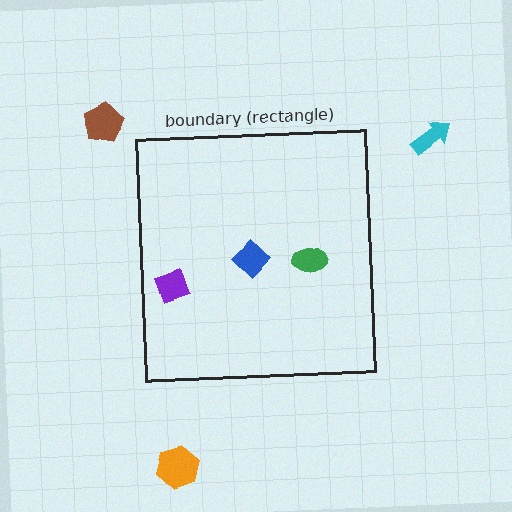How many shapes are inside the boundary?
3 inside, 3 outside.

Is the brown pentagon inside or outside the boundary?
Outside.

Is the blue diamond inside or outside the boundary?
Inside.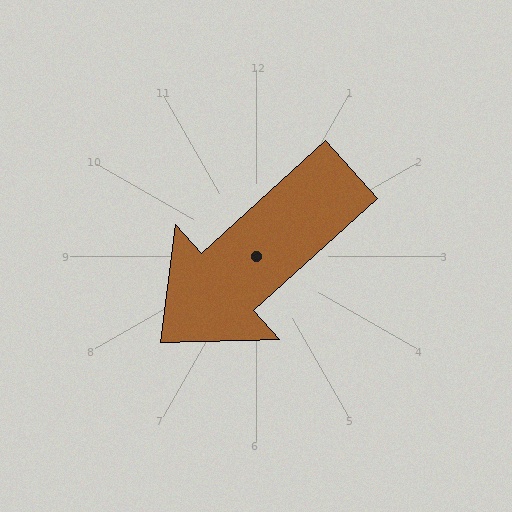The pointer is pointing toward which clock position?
Roughly 8 o'clock.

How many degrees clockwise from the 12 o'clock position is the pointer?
Approximately 228 degrees.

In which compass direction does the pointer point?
Southwest.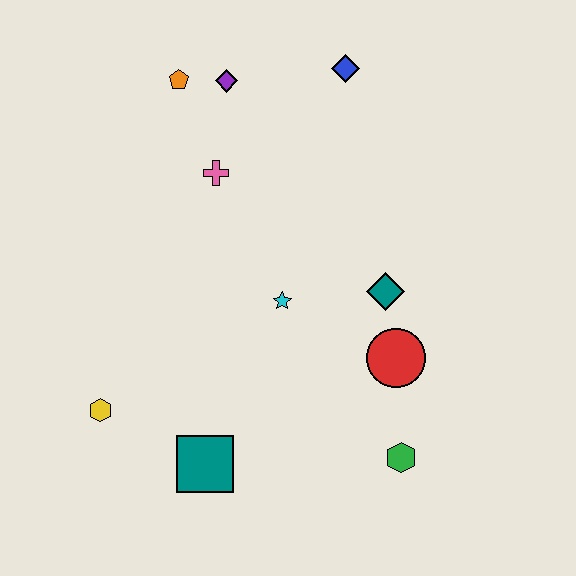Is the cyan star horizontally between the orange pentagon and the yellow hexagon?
No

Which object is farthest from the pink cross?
The green hexagon is farthest from the pink cross.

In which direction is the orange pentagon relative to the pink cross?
The orange pentagon is above the pink cross.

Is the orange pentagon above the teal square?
Yes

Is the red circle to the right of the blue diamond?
Yes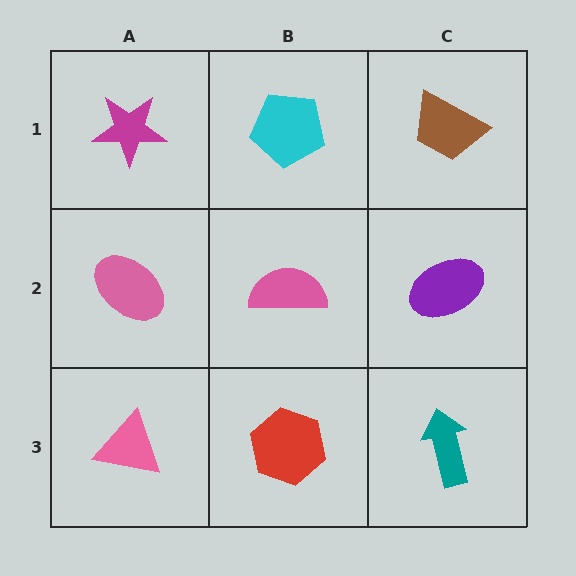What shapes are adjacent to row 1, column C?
A purple ellipse (row 2, column C), a cyan pentagon (row 1, column B).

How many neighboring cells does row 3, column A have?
2.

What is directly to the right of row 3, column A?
A red hexagon.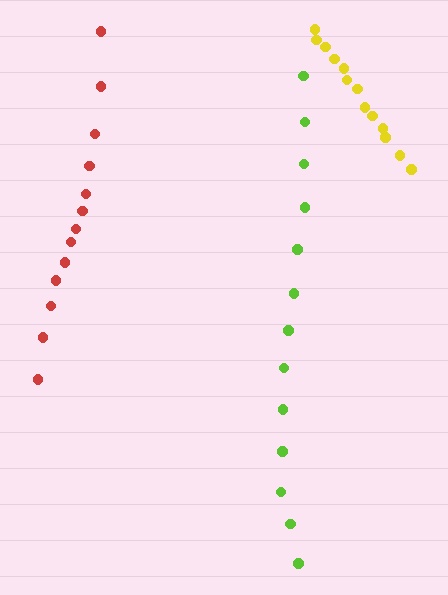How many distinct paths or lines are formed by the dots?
There are 3 distinct paths.